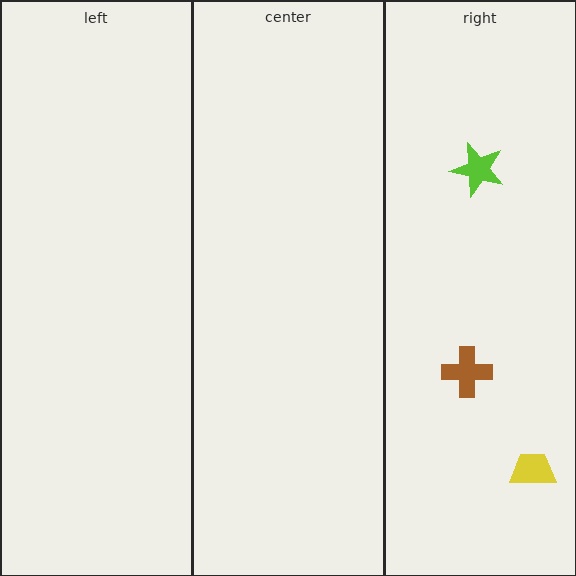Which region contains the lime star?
The right region.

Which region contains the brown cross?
The right region.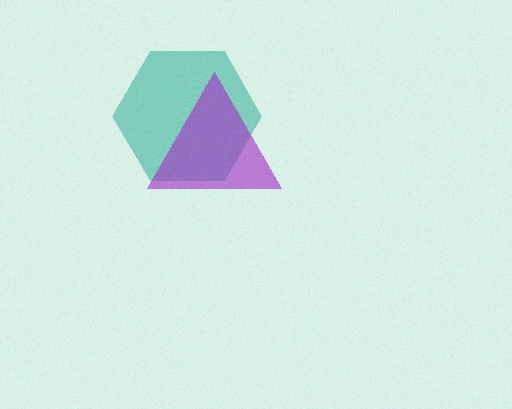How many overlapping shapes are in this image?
There are 2 overlapping shapes in the image.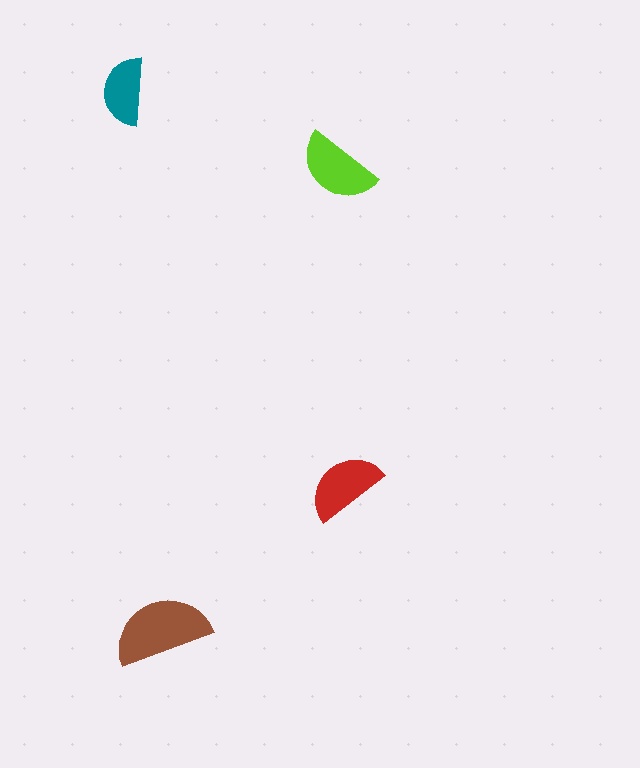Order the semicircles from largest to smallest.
the brown one, the lime one, the red one, the teal one.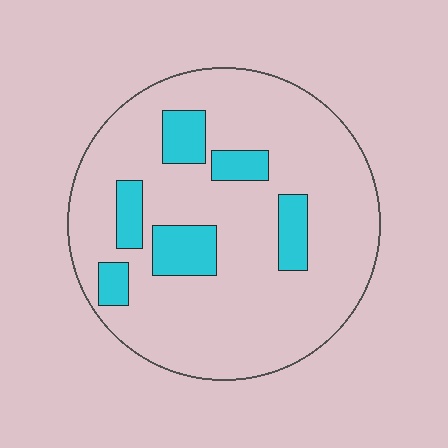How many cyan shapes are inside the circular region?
6.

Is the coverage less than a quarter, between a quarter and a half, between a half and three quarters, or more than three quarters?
Less than a quarter.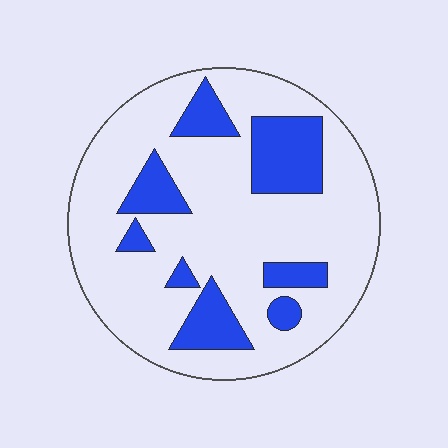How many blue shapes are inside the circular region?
8.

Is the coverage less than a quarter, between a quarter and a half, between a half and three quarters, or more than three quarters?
Less than a quarter.